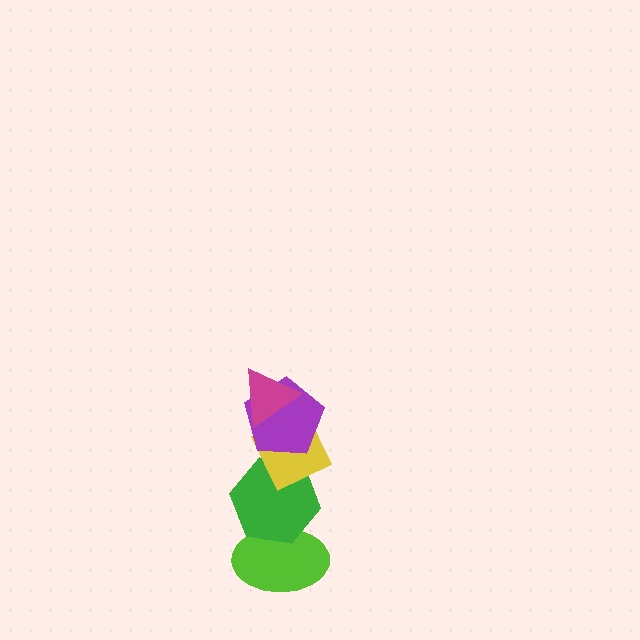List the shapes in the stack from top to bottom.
From top to bottom: the magenta triangle, the purple pentagon, the yellow diamond, the green hexagon, the lime ellipse.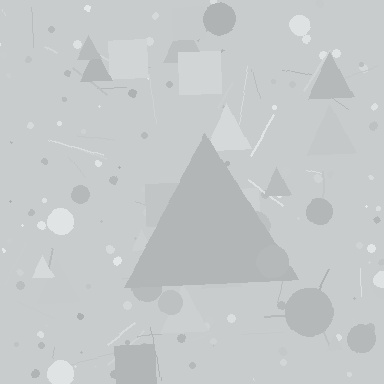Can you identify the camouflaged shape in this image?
The camouflaged shape is a triangle.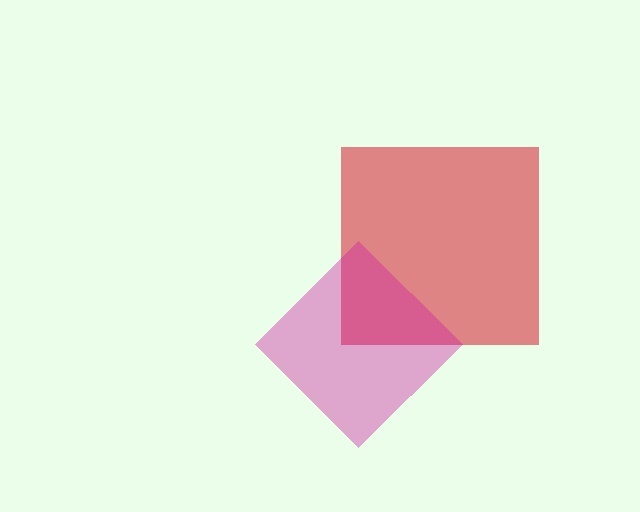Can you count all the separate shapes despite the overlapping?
Yes, there are 2 separate shapes.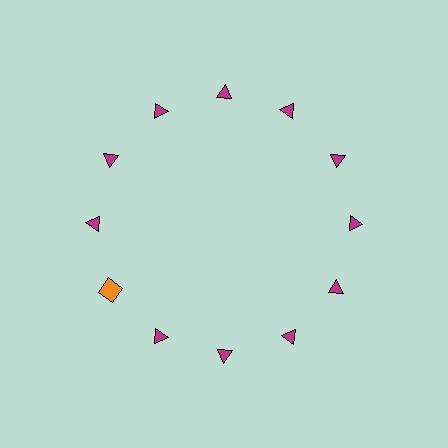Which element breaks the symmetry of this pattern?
The orange square at roughly the 8 o'clock position breaks the symmetry. All other shapes are magenta triangles.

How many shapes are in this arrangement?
There are 12 shapes arranged in a ring pattern.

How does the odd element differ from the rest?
It differs in both color (orange instead of magenta) and shape (square instead of triangle).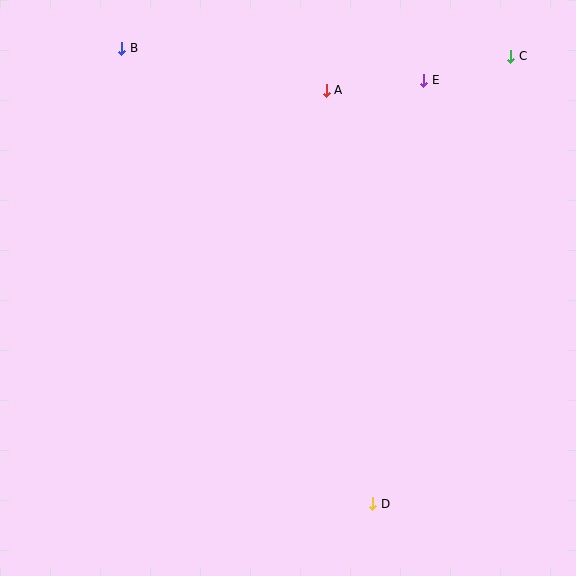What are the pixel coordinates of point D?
Point D is at (373, 504).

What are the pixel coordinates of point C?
Point C is at (511, 56).